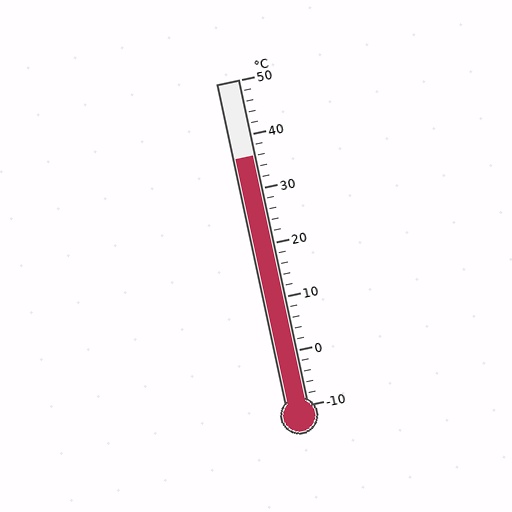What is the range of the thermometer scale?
The thermometer scale ranges from -10°C to 50°C.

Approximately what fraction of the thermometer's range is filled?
The thermometer is filled to approximately 75% of its range.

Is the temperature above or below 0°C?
The temperature is above 0°C.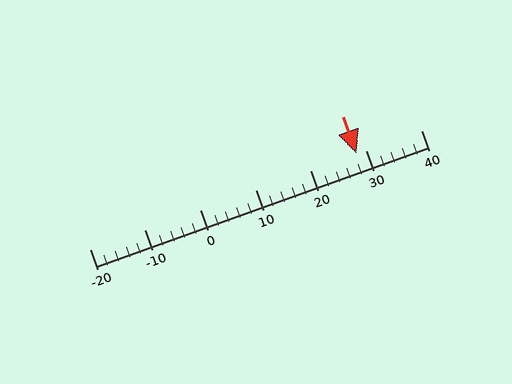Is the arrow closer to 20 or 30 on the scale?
The arrow is closer to 30.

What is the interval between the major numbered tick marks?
The major tick marks are spaced 10 units apart.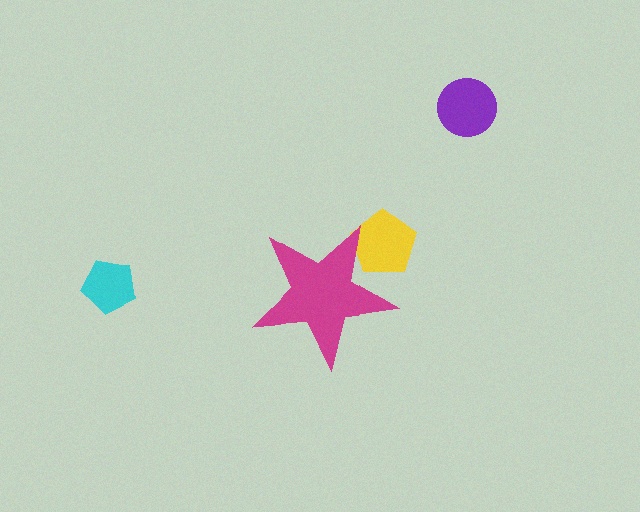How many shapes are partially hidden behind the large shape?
1 shape is partially hidden.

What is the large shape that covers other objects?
A magenta star.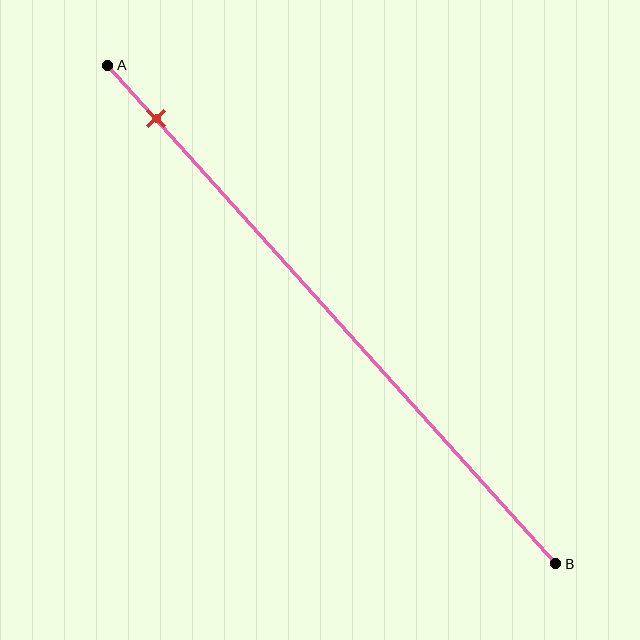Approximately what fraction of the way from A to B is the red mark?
The red mark is approximately 10% of the way from A to B.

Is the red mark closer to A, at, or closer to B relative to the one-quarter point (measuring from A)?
The red mark is closer to point A than the one-quarter point of segment AB.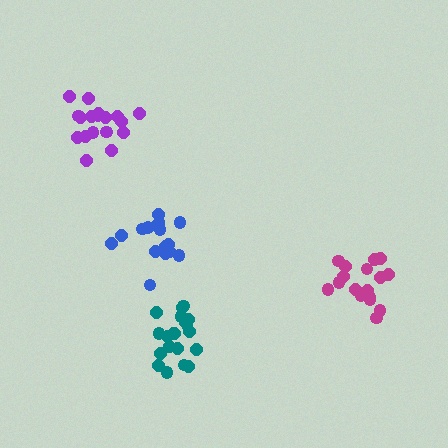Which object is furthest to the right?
The magenta cluster is rightmost.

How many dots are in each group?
Group 1: 17 dots, Group 2: 17 dots, Group 3: 18 dots, Group 4: 20 dots (72 total).